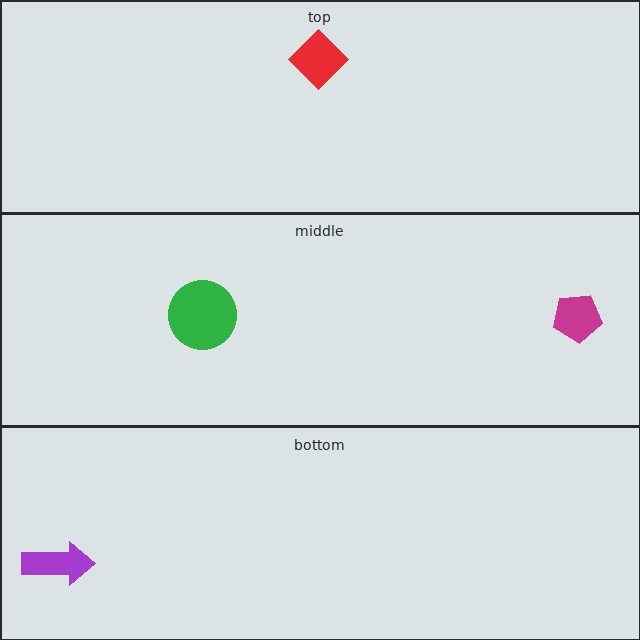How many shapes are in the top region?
1.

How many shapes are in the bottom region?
1.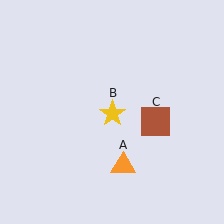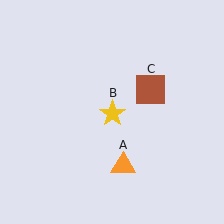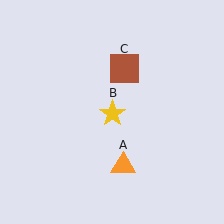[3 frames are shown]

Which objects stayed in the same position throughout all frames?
Orange triangle (object A) and yellow star (object B) remained stationary.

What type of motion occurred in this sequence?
The brown square (object C) rotated counterclockwise around the center of the scene.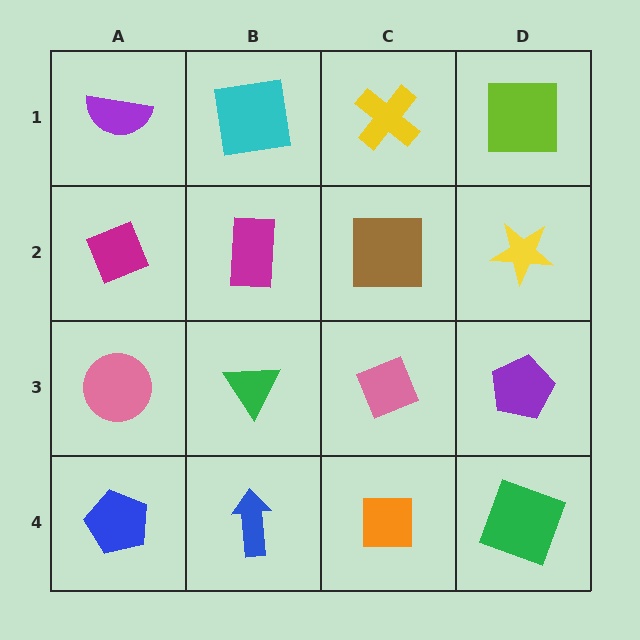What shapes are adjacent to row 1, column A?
A magenta diamond (row 2, column A), a cyan square (row 1, column B).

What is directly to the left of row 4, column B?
A blue pentagon.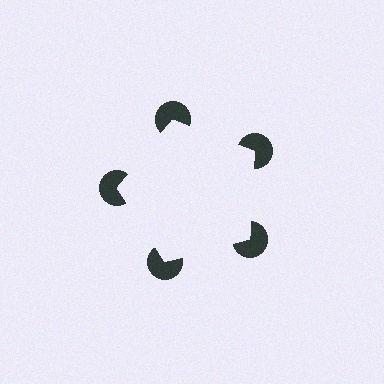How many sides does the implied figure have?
5 sides.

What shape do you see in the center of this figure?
An illusory pentagon — its edges are inferred from the aligned wedge cuts in the pac-man discs, not physically drawn.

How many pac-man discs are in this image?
There are 5 — one at each vertex of the illusory pentagon.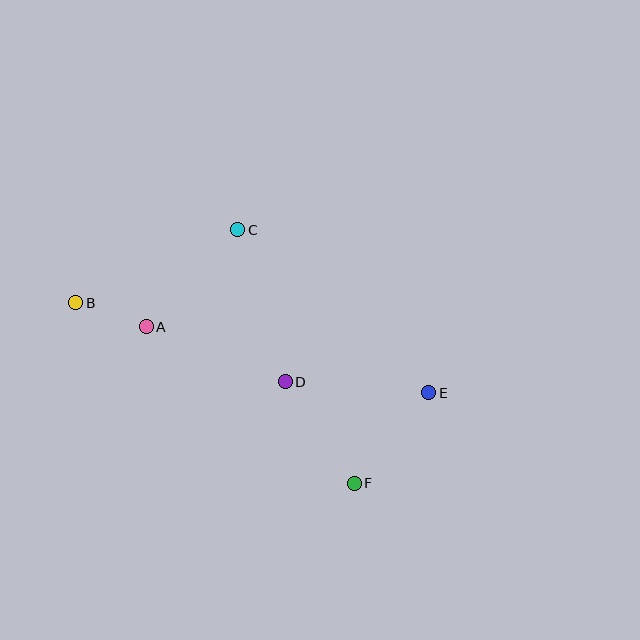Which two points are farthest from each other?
Points B and E are farthest from each other.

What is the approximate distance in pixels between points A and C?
The distance between A and C is approximately 134 pixels.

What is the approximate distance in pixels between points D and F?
The distance between D and F is approximately 123 pixels.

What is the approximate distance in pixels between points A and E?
The distance between A and E is approximately 290 pixels.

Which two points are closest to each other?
Points A and B are closest to each other.